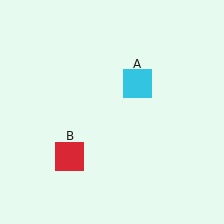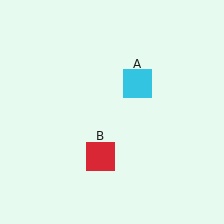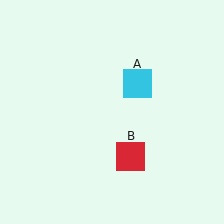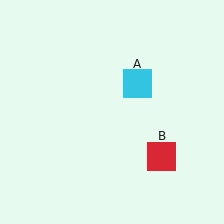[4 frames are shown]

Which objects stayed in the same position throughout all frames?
Cyan square (object A) remained stationary.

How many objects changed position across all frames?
1 object changed position: red square (object B).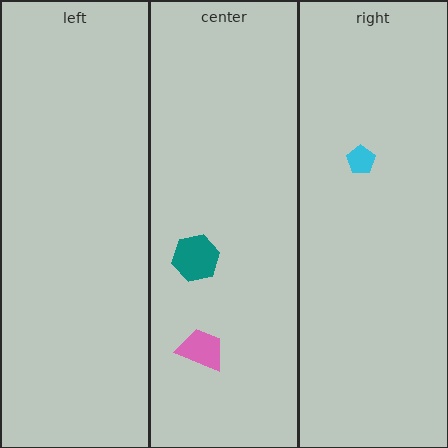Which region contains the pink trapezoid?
The center region.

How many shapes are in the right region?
1.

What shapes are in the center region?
The teal hexagon, the pink trapezoid.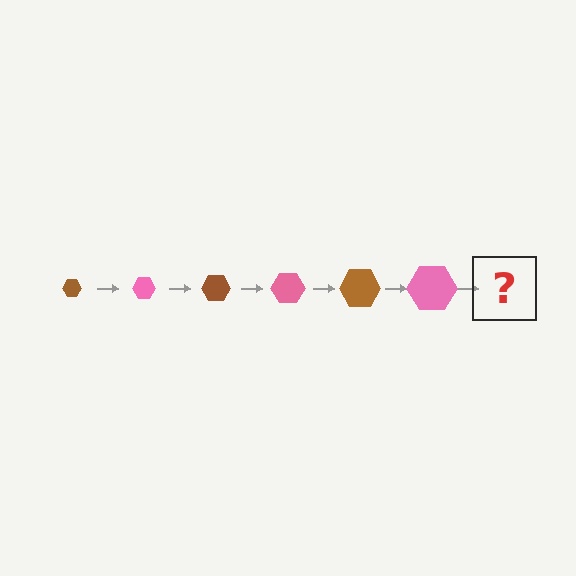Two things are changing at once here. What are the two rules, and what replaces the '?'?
The two rules are that the hexagon grows larger each step and the color cycles through brown and pink. The '?' should be a brown hexagon, larger than the previous one.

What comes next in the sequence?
The next element should be a brown hexagon, larger than the previous one.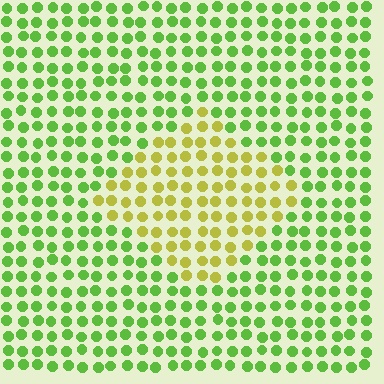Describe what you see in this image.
The image is filled with small lime elements in a uniform arrangement. A diamond-shaped region is visible where the elements are tinted to a slightly different hue, forming a subtle color boundary.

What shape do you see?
I see a diamond.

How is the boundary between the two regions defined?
The boundary is defined purely by a slight shift in hue (about 43 degrees). Spacing, size, and orientation are identical on both sides.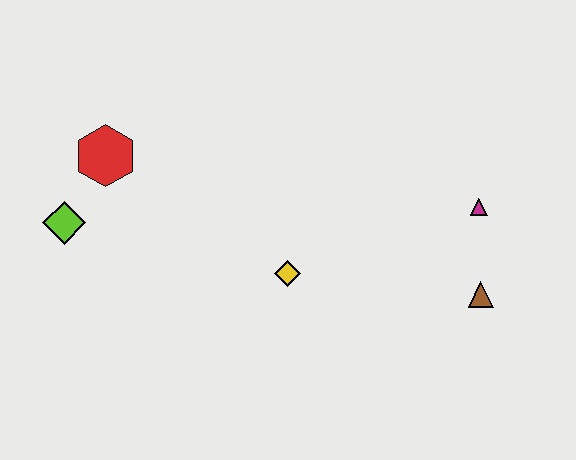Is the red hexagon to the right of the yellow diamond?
No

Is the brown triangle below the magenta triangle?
Yes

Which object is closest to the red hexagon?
The lime diamond is closest to the red hexagon.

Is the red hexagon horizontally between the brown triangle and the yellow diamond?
No